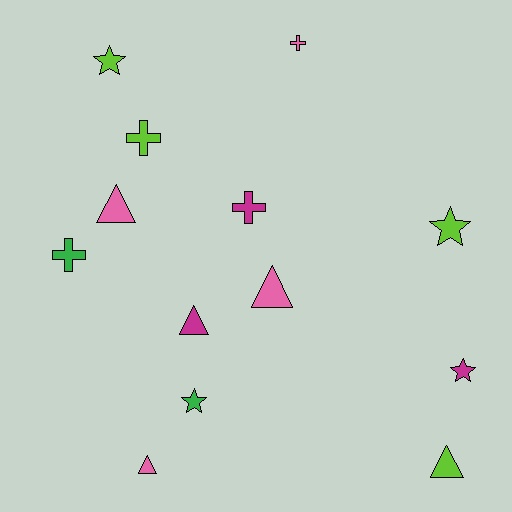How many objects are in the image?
There are 13 objects.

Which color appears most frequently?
Pink, with 4 objects.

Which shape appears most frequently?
Triangle, with 5 objects.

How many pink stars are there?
There are no pink stars.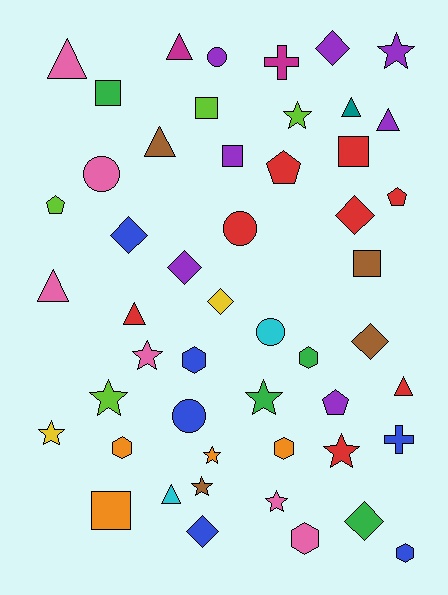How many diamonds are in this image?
There are 8 diamonds.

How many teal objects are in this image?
There is 1 teal object.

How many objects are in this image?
There are 50 objects.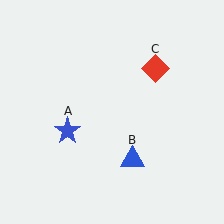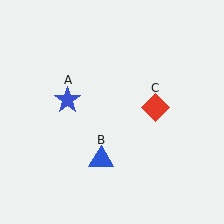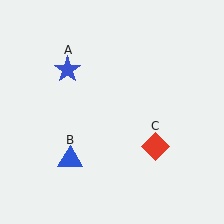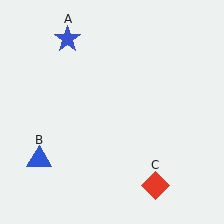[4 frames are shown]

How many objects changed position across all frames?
3 objects changed position: blue star (object A), blue triangle (object B), red diamond (object C).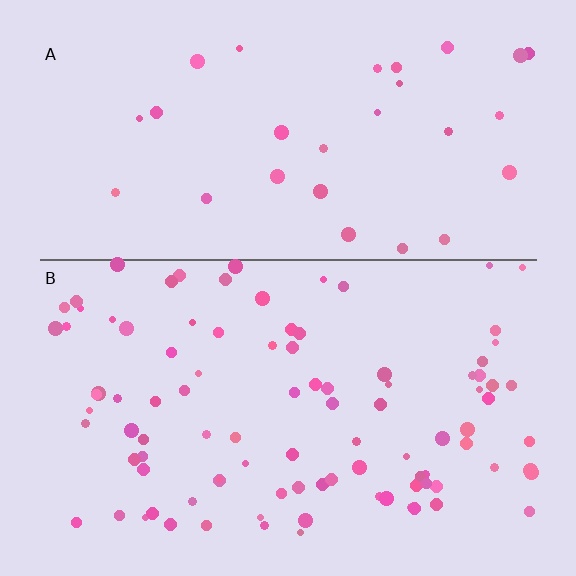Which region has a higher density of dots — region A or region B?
B (the bottom).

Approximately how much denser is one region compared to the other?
Approximately 3.1× — region B over region A.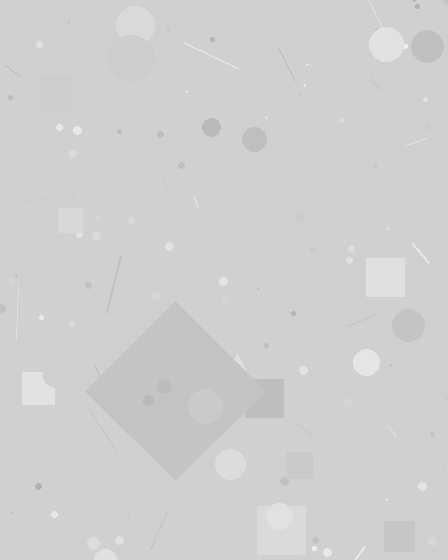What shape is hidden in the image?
A diamond is hidden in the image.